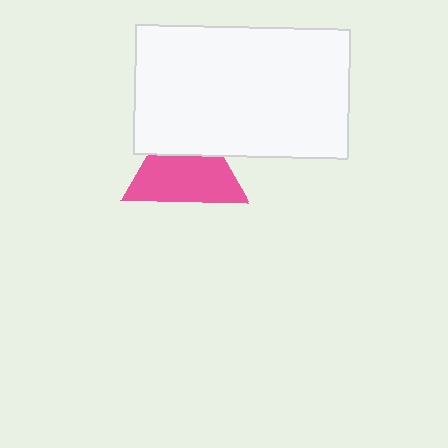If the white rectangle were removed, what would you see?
You would see the complete pink triangle.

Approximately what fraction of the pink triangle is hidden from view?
Roughly 35% of the pink triangle is hidden behind the white rectangle.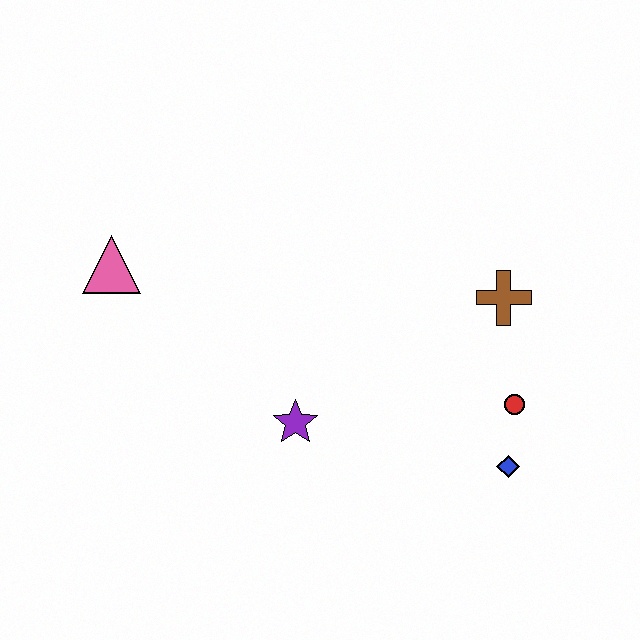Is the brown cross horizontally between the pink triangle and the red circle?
Yes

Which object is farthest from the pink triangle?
The blue diamond is farthest from the pink triangle.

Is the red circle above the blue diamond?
Yes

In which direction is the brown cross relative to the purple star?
The brown cross is to the right of the purple star.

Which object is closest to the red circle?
The blue diamond is closest to the red circle.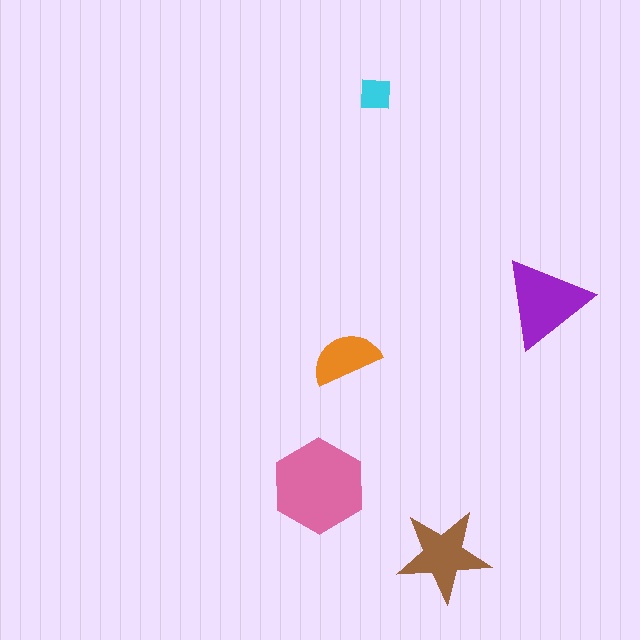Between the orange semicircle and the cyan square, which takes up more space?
The orange semicircle.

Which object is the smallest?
The cyan square.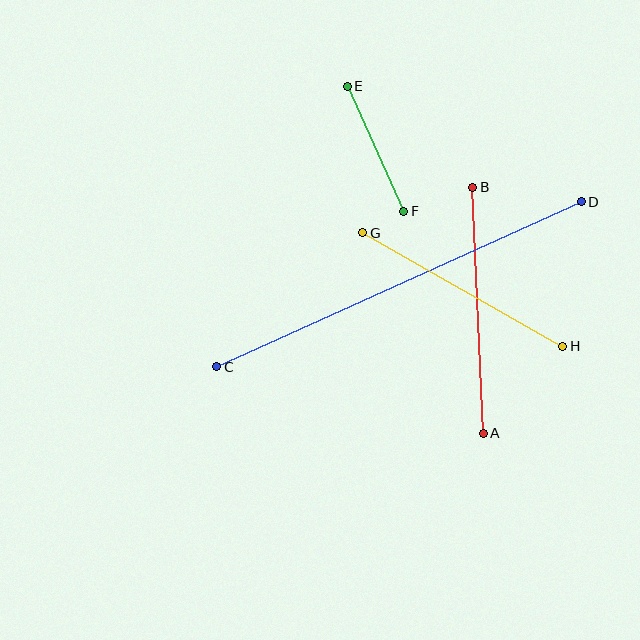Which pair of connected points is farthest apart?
Points C and D are farthest apart.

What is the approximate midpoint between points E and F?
The midpoint is at approximately (375, 149) pixels.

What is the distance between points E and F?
The distance is approximately 137 pixels.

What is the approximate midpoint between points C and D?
The midpoint is at approximately (399, 284) pixels.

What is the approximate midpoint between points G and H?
The midpoint is at approximately (463, 290) pixels.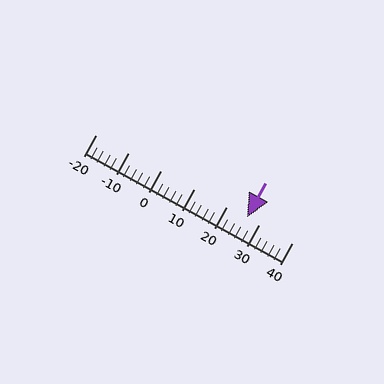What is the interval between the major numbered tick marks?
The major tick marks are spaced 10 units apart.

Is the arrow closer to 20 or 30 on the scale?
The arrow is closer to 30.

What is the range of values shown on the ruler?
The ruler shows values from -20 to 40.